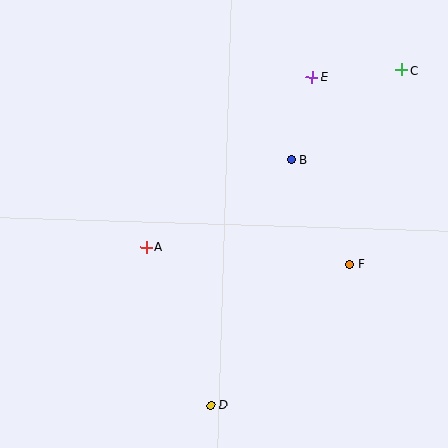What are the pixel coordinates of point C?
Point C is at (401, 70).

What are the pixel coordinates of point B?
Point B is at (291, 160).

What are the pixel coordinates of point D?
Point D is at (211, 405).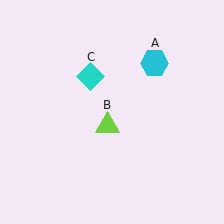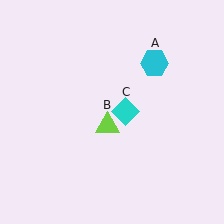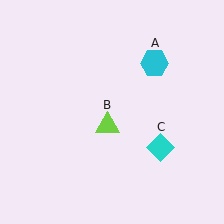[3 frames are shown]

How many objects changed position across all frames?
1 object changed position: cyan diamond (object C).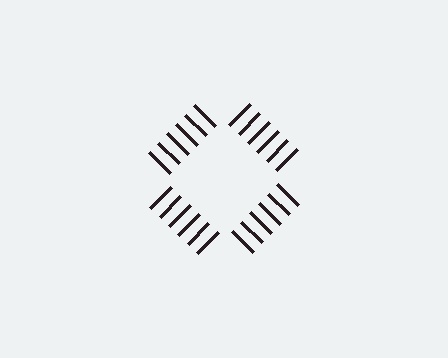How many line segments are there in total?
24 — 6 along each of the 4 edges.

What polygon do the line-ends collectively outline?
An illusory square — the line segments terminate on its edges but no continuous stroke is drawn.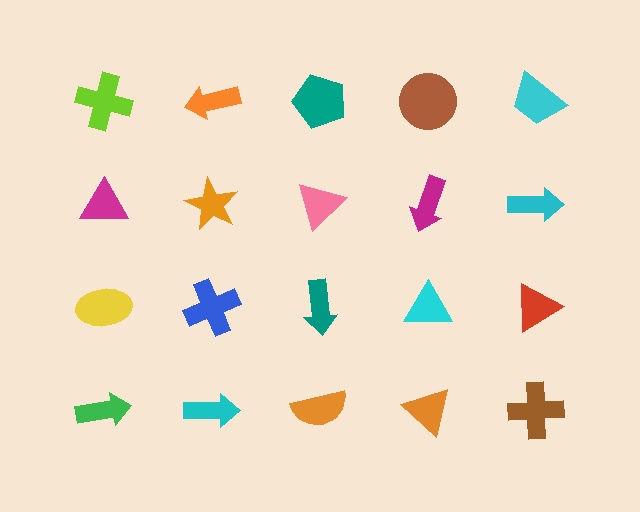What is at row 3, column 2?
A blue cross.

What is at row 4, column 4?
An orange triangle.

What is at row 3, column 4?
A cyan triangle.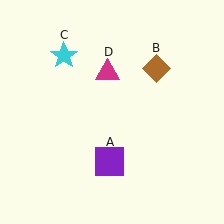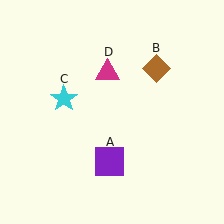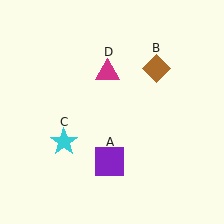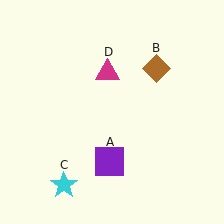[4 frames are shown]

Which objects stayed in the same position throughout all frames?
Purple square (object A) and brown diamond (object B) and magenta triangle (object D) remained stationary.